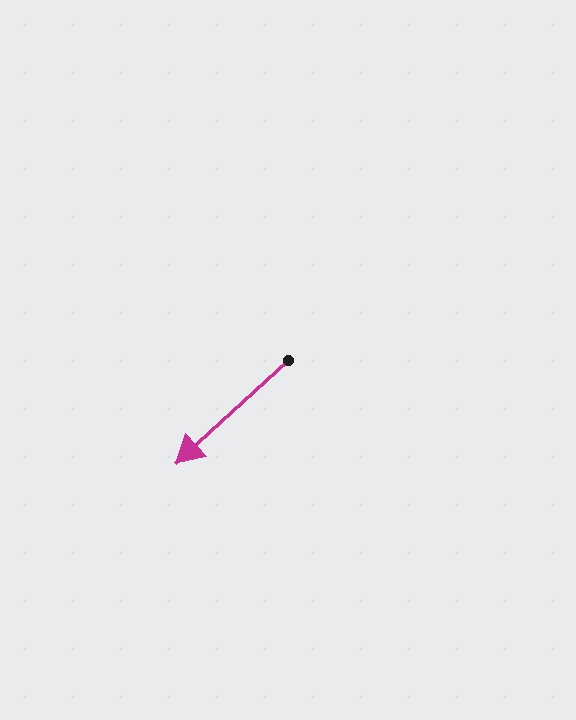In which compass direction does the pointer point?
Southwest.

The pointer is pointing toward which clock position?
Roughly 8 o'clock.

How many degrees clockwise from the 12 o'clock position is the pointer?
Approximately 227 degrees.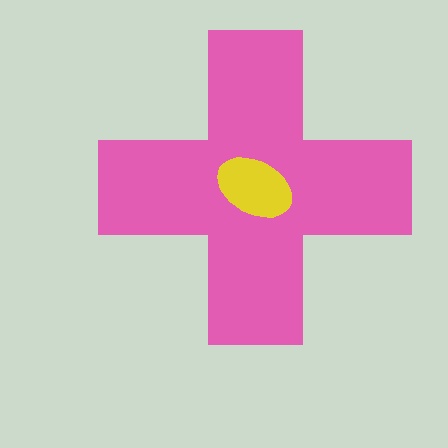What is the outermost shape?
The pink cross.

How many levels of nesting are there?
2.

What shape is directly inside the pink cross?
The yellow ellipse.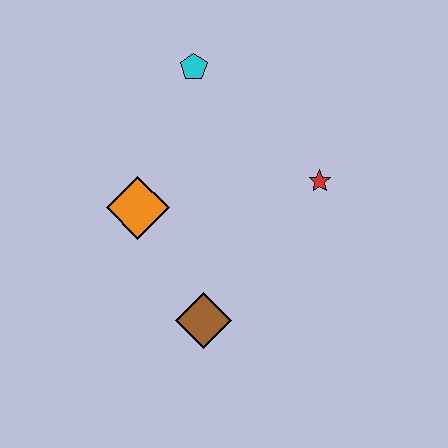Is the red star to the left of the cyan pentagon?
No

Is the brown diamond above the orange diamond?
No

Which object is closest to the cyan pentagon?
The orange diamond is closest to the cyan pentagon.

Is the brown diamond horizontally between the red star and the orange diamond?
Yes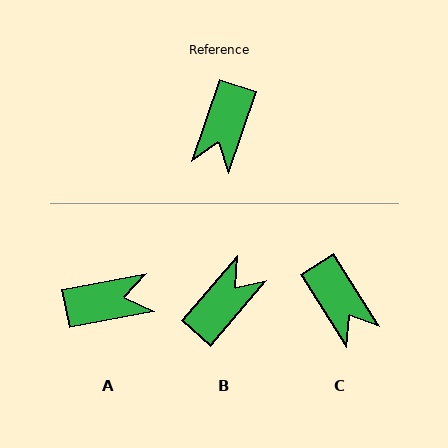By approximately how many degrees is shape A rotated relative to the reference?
Approximately 119 degrees counter-clockwise.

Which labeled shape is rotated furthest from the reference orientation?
B, about 158 degrees away.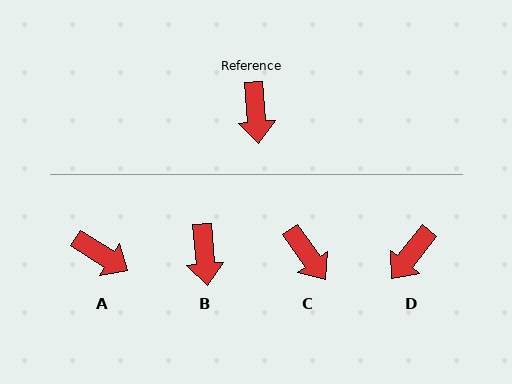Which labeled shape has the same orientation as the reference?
B.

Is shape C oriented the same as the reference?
No, it is off by about 30 degrees.